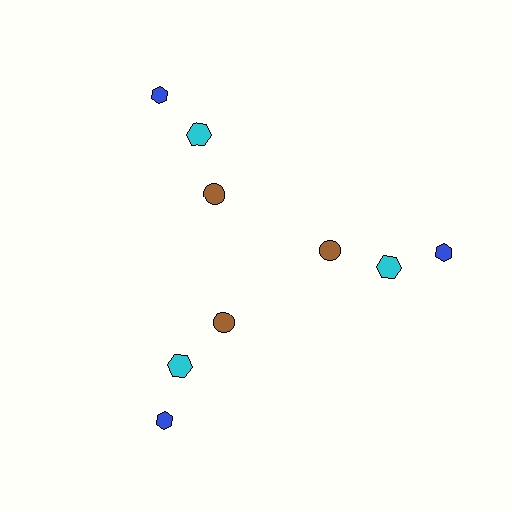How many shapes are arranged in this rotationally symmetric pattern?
There are 9 shapes, arranged in 3 groups of 3.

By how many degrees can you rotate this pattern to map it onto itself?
The pattern maps onto itself every 120 degrees of rotation.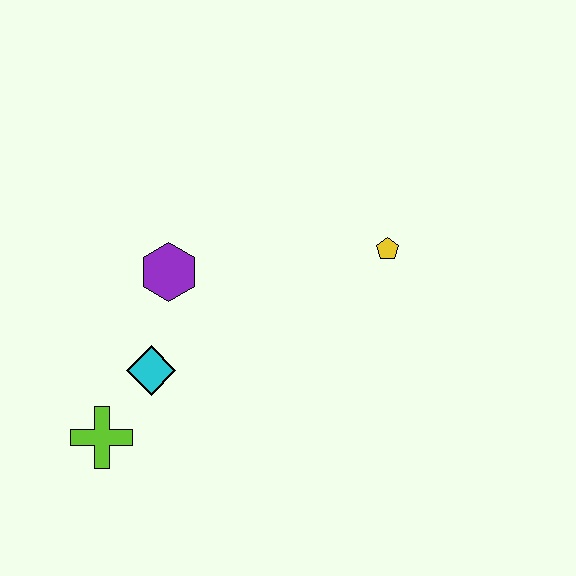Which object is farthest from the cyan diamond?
The yellow pentagon is farthest from the cyan diamond.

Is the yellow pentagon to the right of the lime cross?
Yes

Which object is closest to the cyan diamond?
The lime cross is closest to the cyan diamond.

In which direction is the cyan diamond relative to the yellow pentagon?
The cyan diamond is to the left of the yellow pentagon.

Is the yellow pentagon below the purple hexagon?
No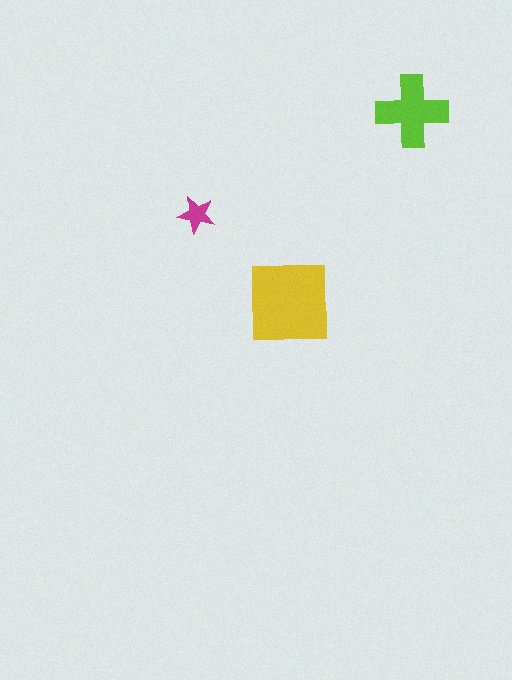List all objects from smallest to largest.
The magenta star, the lime cross, the yellow square.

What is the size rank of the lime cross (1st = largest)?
2nd.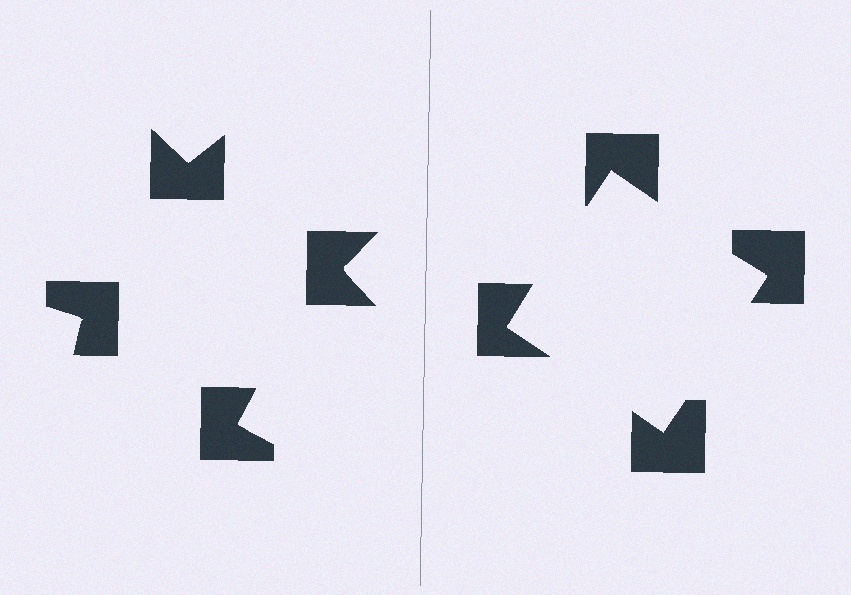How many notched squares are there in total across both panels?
8 — 4 on each side.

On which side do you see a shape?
An illusory square appears on the right side. On the left side the wedge cuts are rotated, so no coherent shape forms.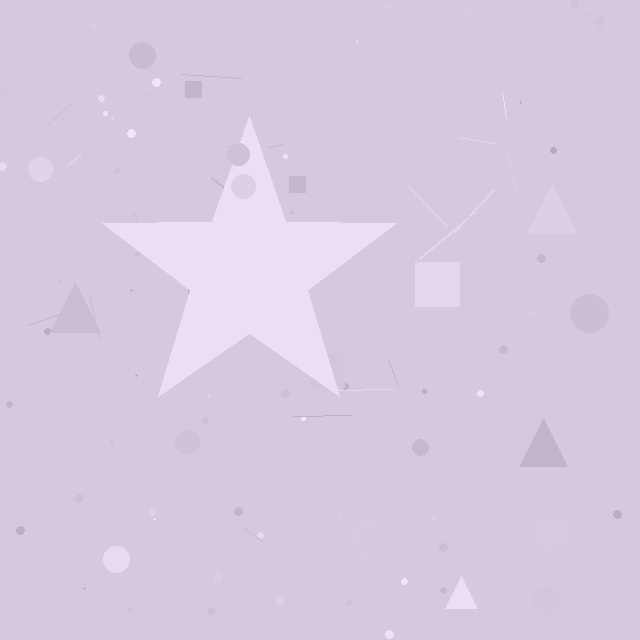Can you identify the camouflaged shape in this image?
The camouflaged shape is a star.